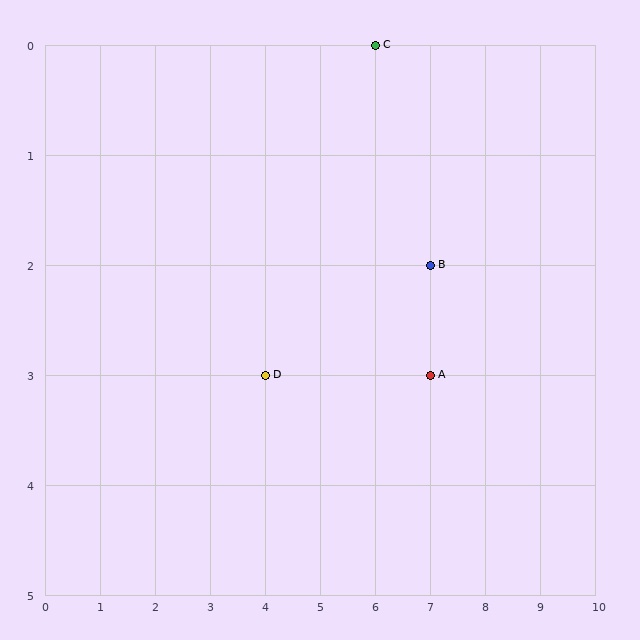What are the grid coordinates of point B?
Point B is at grid coordinates (7, 2).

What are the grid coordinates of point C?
Point C is at grid coordinates (6, 0).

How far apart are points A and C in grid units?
Points A and C are 1 column and 3 rows apart (about 3.2 grid units diagonally).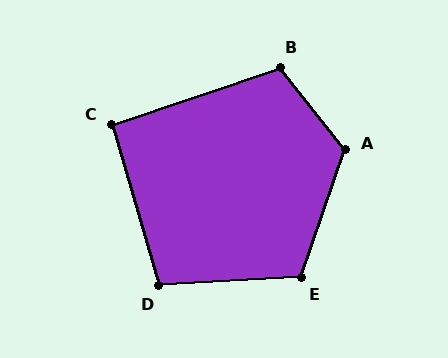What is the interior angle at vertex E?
Approximately 112 degrees (obtuse).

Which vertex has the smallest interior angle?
C, at approximately 92 degrees.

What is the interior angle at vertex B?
Approximately 110 degrees (obtuse).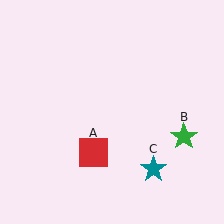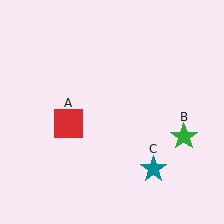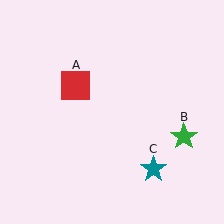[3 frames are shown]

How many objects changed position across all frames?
1 object changed position: red square (object A).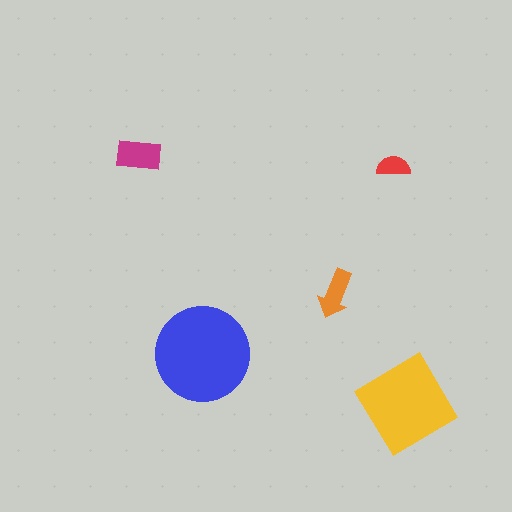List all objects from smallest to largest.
The red semicircle, the orange arrow, the magenta rectangle, the yellow diamond, the blue circle.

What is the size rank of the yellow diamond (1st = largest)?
2nd.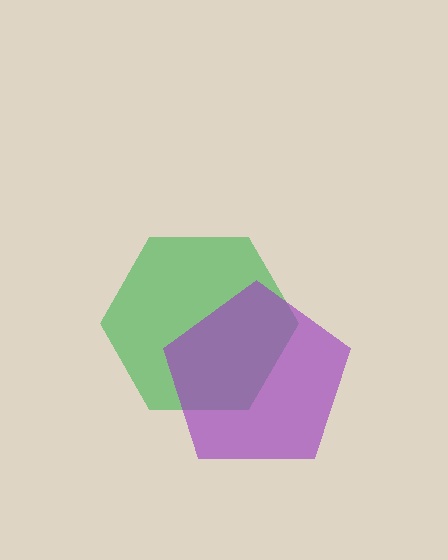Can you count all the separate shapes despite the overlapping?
Yes, there are 2 separate shapes.